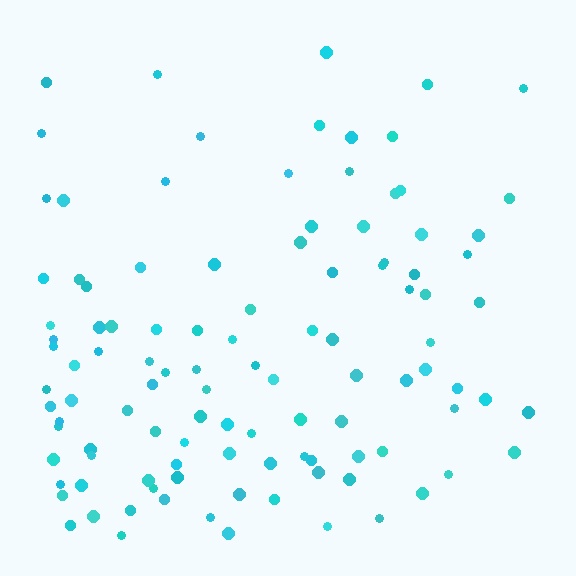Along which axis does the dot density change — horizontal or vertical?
Vertical.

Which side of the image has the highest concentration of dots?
The bottom.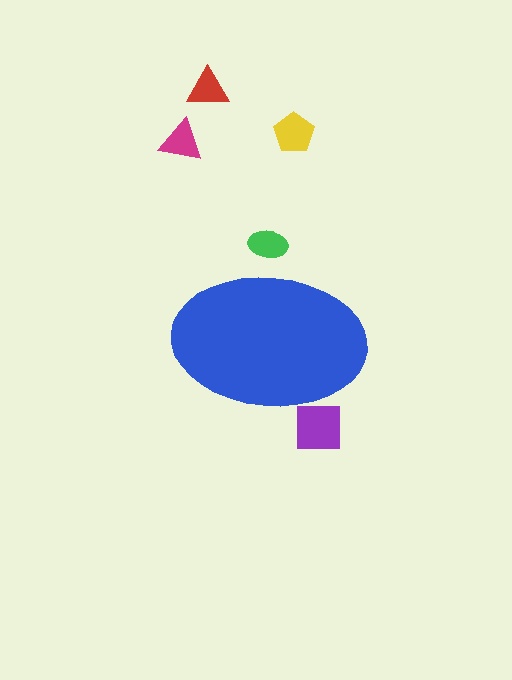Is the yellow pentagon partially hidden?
No, the yellow pentagon is fully visible.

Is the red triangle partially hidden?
No, the red triangle is fully visible.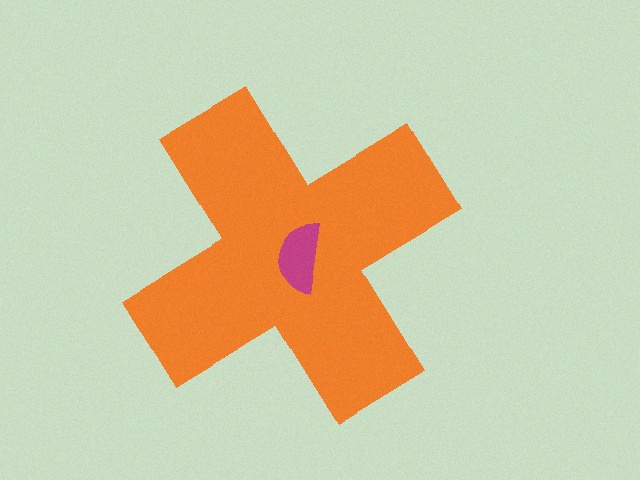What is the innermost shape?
The magenta semicircle.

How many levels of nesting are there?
2.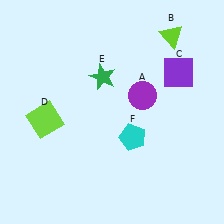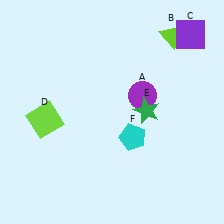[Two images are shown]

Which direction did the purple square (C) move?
The purple square (C) moved up.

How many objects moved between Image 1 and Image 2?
2 objects moved between the two images.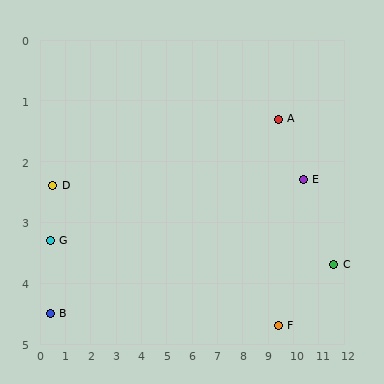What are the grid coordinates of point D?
Point D is at approximately (0.5, 2.4).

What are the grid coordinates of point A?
Point A is at approximately (9.4, 1.3).